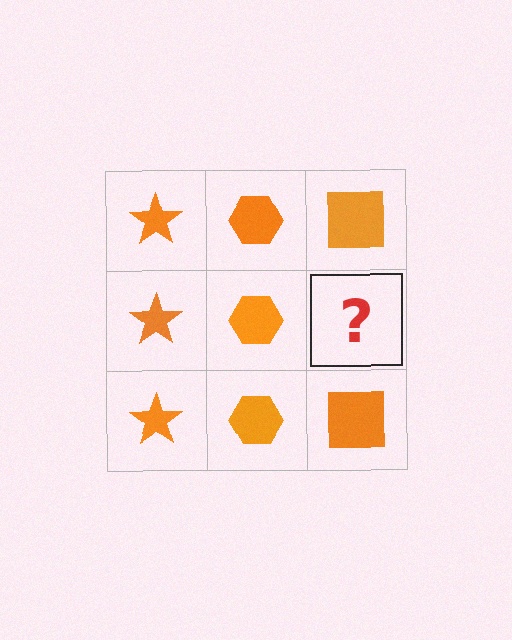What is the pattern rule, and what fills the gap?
The rule is that each column has a consistent shape. The gap should be filled with an orange square.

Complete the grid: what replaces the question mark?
The question mark should be replaced with an orange square.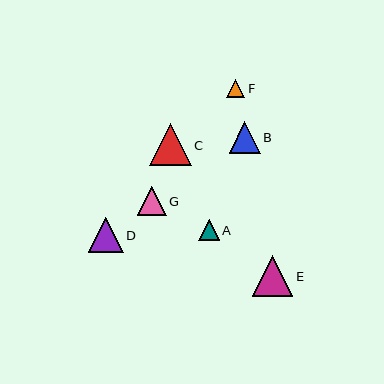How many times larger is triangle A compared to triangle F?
Triangle A is approximately 1.1 times the size of triangle F.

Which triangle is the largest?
Triangle C is the largest with a size of approximately 42 pixels.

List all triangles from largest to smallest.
From largest to smallest: C, E, D, B, G, A, F.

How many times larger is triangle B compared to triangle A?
Triangle B is approximately 1.5 times the size of triangle A.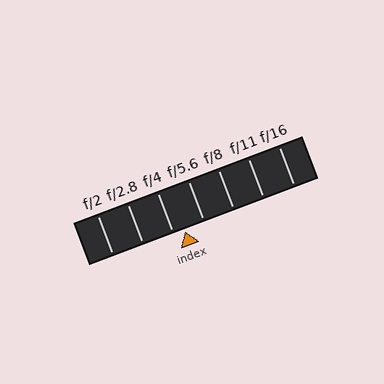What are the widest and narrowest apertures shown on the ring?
The widest aperture shown is f/2 and the narrowest is f/16.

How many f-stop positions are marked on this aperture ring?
There are 7 f-stop positions marked.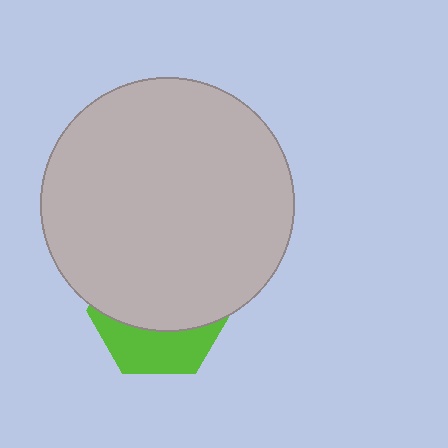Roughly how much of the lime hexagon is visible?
A small part of it is visible (roughly 35%).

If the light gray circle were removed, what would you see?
You would see the complete lime hexagon.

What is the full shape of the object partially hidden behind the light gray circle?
The partially hidden object is a lime hexagon.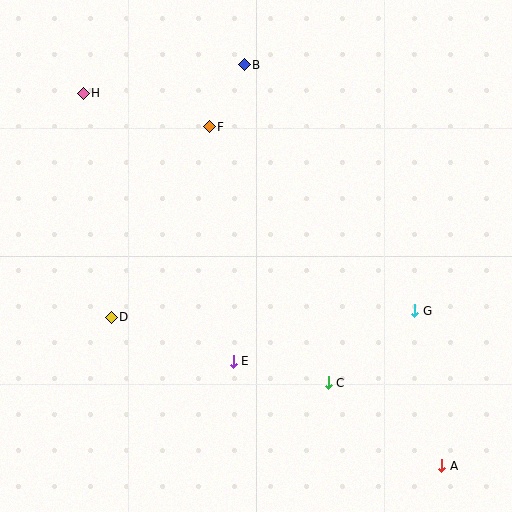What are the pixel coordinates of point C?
Point C is at (328, 383).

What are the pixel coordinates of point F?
Point F is at (209, 127).